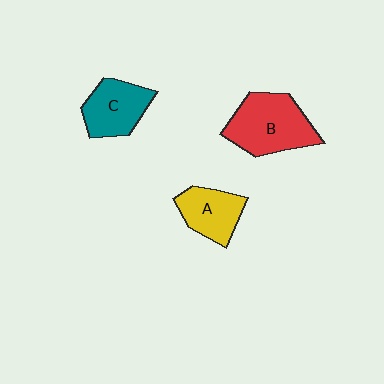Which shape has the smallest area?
Shape A (yellow).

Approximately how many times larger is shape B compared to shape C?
Approximately 1.4 times.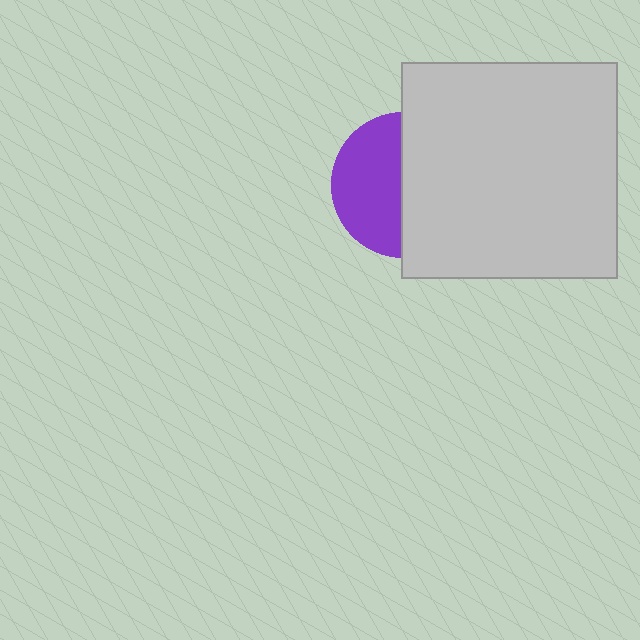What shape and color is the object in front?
The object in front is a light gray square.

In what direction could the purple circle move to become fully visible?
The purple circle could move left. That would shift it out from behind the light gray square entirely.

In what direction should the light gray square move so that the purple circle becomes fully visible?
The light gray square should move right. That is the shortest direction to clear the overlap and leave the purple circle fully visible.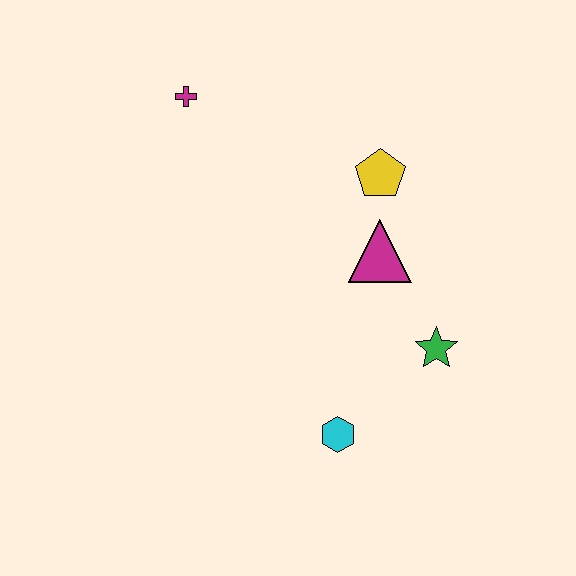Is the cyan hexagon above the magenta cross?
No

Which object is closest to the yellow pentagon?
The magenta triangle is closest to the yellow pentagon.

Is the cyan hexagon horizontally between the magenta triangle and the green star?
No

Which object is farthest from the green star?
The magenta cross is farthest from the green star.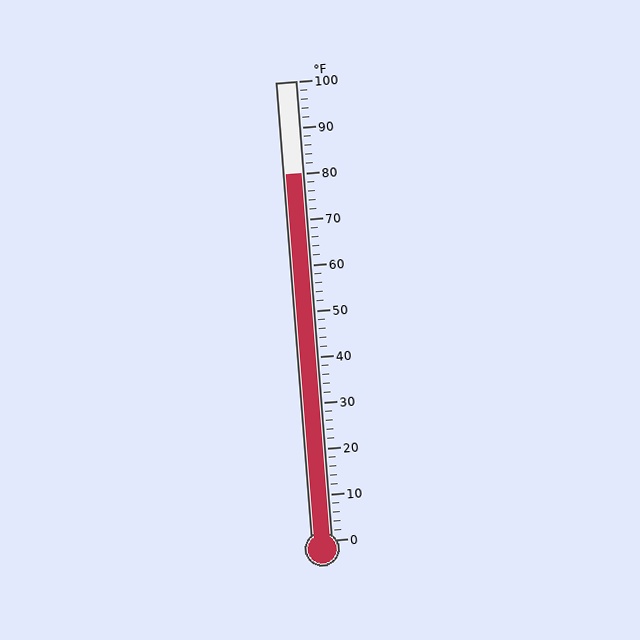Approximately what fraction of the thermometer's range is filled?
The thermometer is filled to approximately 80% of its range.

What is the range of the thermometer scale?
The thermometer scale ranges from 0°F to 100°F.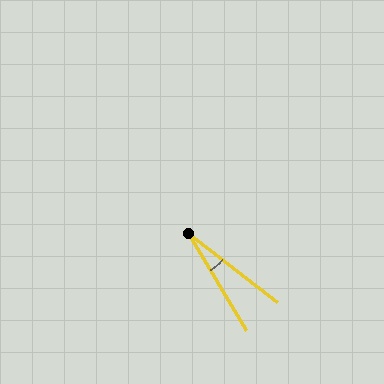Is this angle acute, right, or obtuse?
It is acute.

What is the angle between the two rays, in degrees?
Approximately 21 degrees.